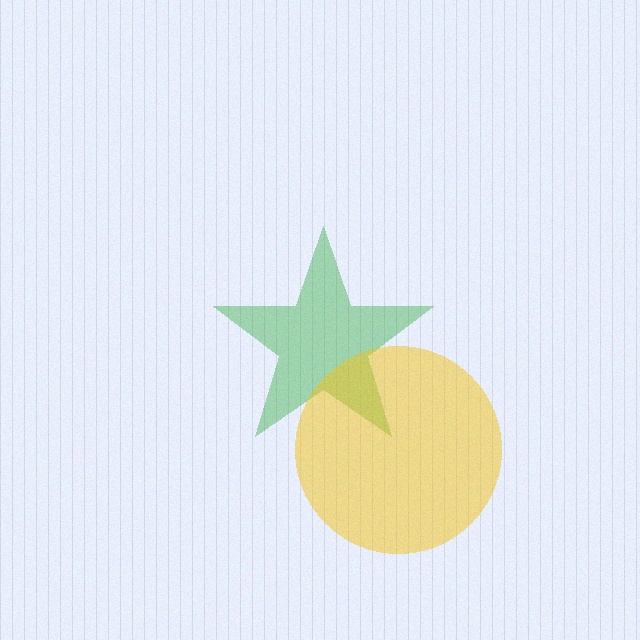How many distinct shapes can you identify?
There are 2 distinct shapes: a green star, a yellow circle.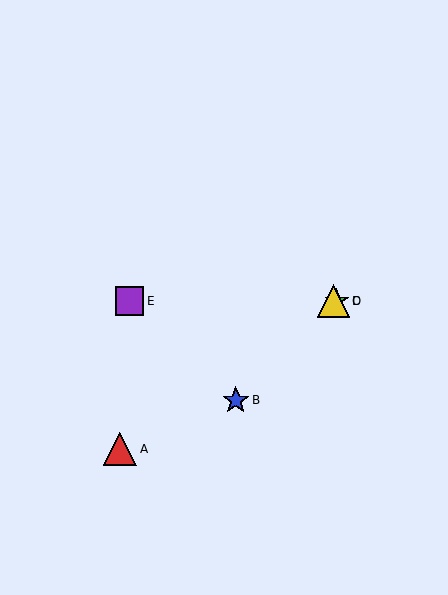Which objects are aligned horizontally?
Objects C, D, E are aligned horizontally.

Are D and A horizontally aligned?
No, D is at y≈301 and A is at y≈449.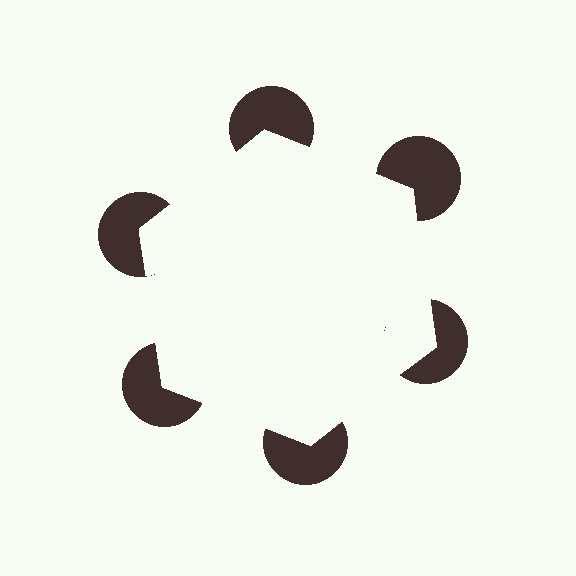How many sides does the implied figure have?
6 sides.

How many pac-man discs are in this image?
There are 6 — one at each vertex of the illusory hexagon.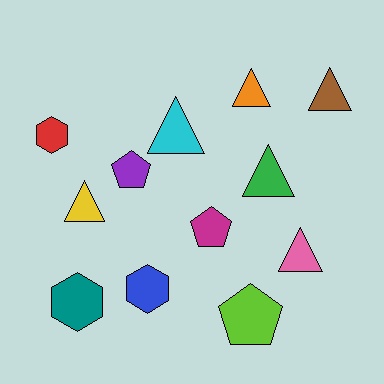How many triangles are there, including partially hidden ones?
There are 6 triangles.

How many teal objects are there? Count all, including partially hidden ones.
There is 1 teal object.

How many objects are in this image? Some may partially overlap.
There are 12 objects.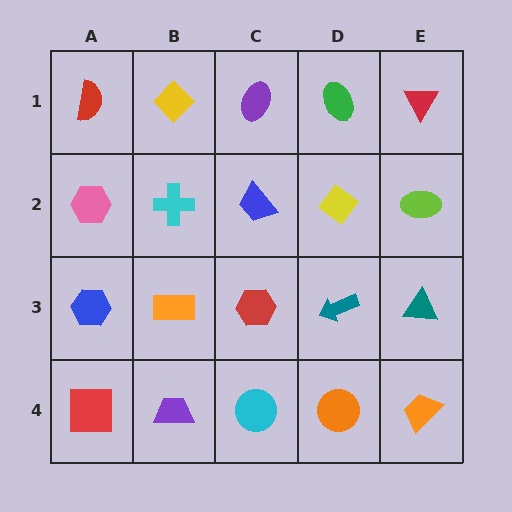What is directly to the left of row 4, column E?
An orange circle.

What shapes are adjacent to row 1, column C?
A blue trapezoid (row 2, column C), a yellow diamond (row 1, column B), a green ellipse (row 1, column D).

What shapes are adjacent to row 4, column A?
A blue hexagon (row 3, column A), a purple trapezoid (row 4, column B).